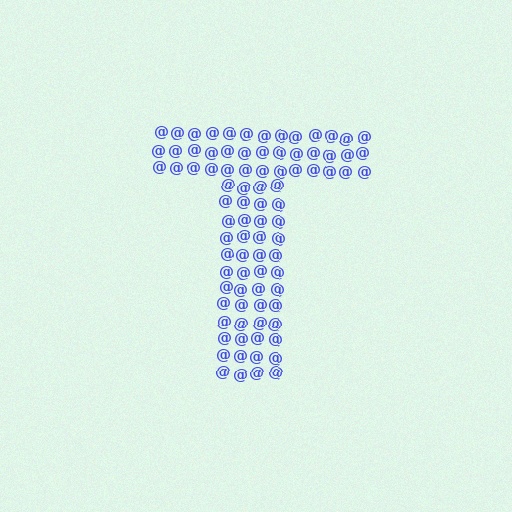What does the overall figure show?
The overall figure shows the letter T.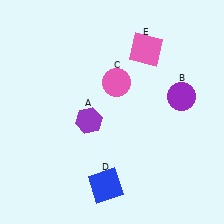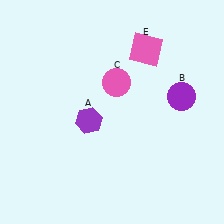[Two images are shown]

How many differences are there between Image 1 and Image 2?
There is 1 difference between the two images.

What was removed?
The blue square (D) was removed in Image 2.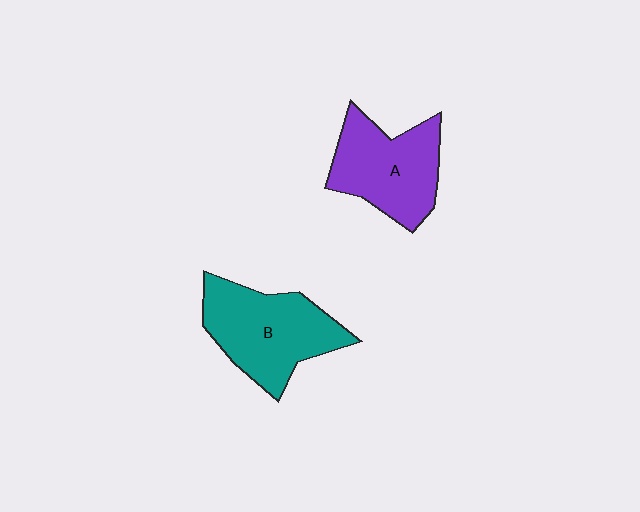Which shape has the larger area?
Shape B (teal).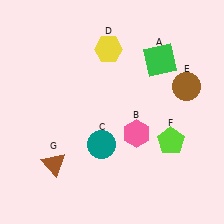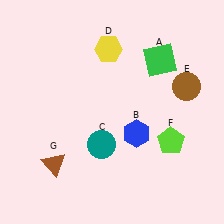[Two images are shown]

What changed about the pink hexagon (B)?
In Image 1, B is pink. In Image 2, it changed to blue.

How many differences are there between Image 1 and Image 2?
There is 1 difference between the two images.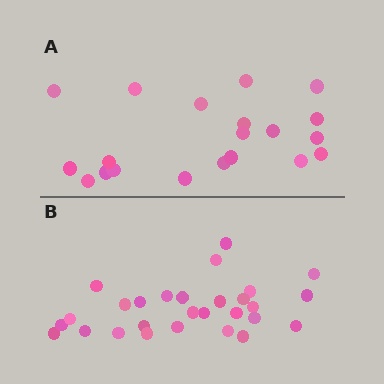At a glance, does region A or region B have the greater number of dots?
Region B (the bottom region) has more dots.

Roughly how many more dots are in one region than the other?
Region B has roughly 8 or so more dots than region A.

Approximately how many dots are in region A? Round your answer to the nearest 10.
About 20 dots.